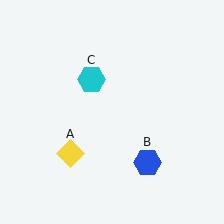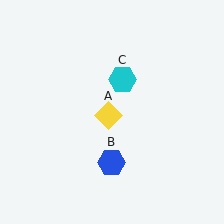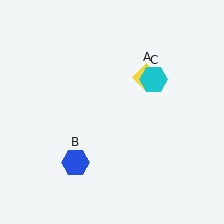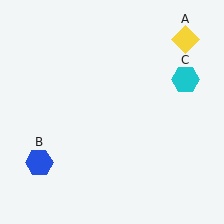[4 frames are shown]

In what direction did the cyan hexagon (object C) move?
The cyan hexagon (object C) moved right.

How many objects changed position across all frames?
3 objects changed position: yellow diamond (object A), blue hexagon (object B), cyan hexagon (object C).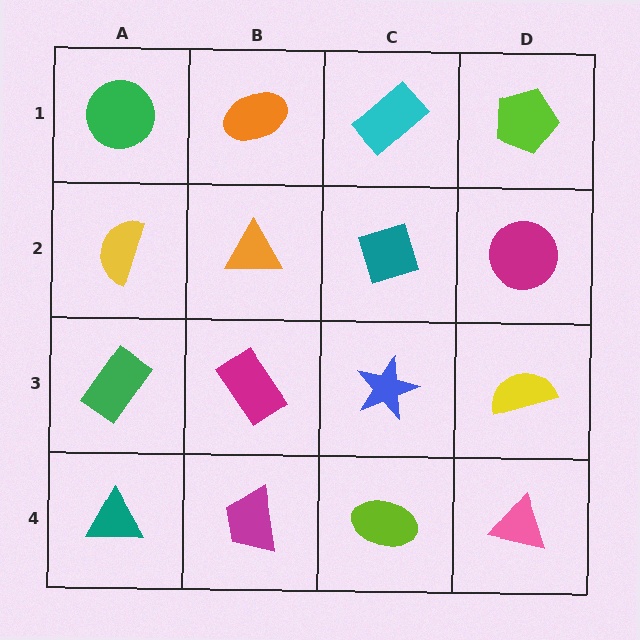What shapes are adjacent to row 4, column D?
A yellow semicircle (row 3, column D), a lime ellipse (row 4, column C).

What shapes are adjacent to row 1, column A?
A yellow semicircle (row 2, column A), an orange ellipse (row 1, column B).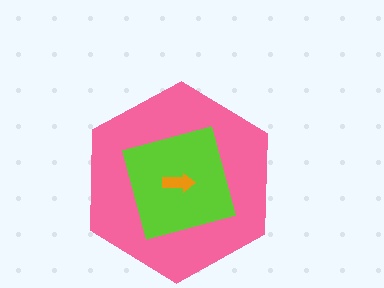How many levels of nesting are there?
3.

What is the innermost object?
The orange arrow.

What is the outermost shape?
The pink hexagon.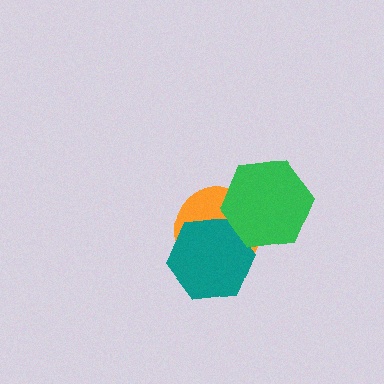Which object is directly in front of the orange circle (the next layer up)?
The teal hexagon is directly in front of the orange circle.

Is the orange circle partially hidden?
Yes, it is partially covered by another shape.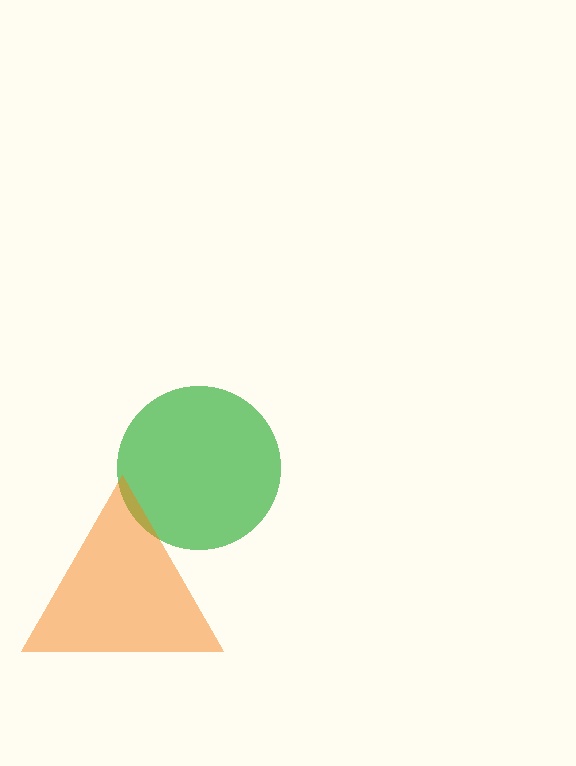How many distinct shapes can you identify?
There are 2 distinct shapes: a green circle, an orange triangle.